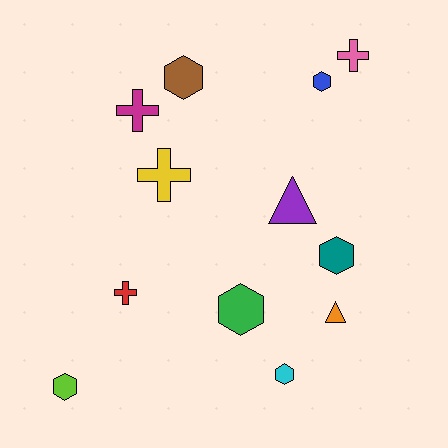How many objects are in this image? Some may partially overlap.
There are 12 objects.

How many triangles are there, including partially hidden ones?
There are 2 triangles.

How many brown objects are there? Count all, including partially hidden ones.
There is 1 brown object.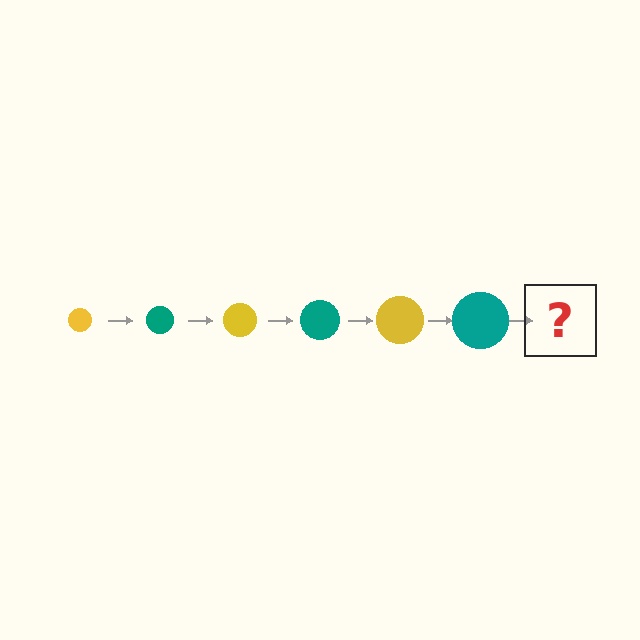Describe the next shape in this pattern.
It should be a yellow circle, larger than the previous one.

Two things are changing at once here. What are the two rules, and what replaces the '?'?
The two rules are that the circle grows larger each step and the color cycles through yellow and teal. The '?' should be a yellow circle, larger than the previous one.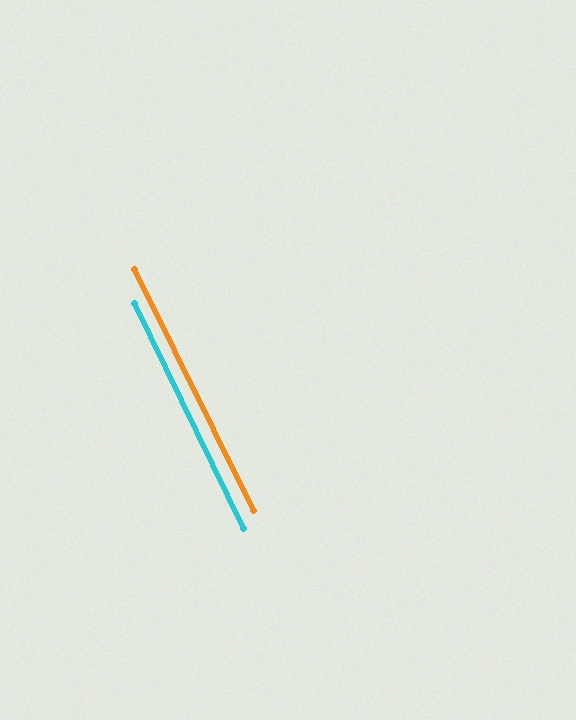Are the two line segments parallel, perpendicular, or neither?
Parallel — their directions differ by only 0.6°.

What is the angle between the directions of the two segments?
Approximately 1 degree.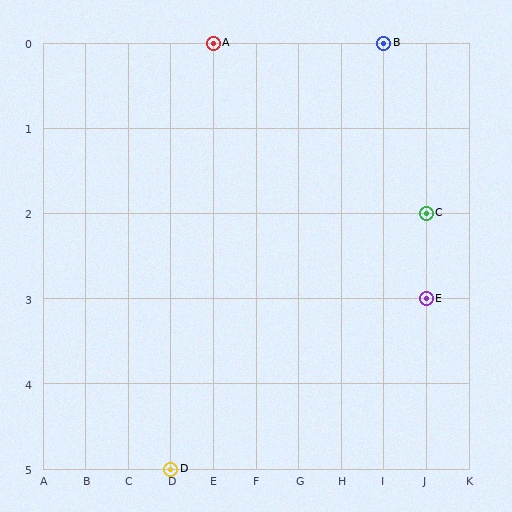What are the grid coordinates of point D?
Point D is at grid coordinates (D, 5).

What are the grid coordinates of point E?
Point E is at grid coordinates (J, 3).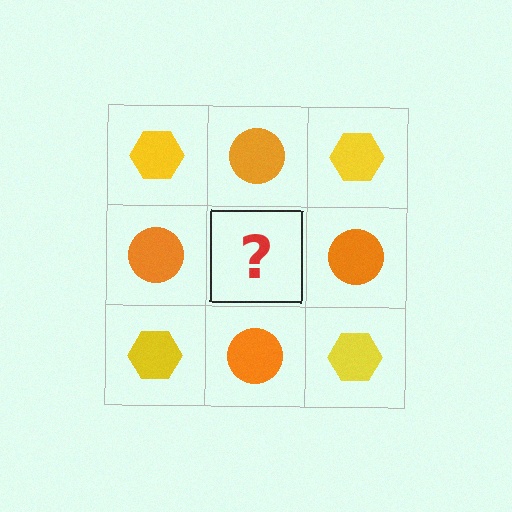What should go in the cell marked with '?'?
The missing cell should contain a yellow hexagon.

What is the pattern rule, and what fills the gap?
The rule is that it alternates yellow hexagon and orange circle in a checkerboard pattern. The gap should be filled with a yellow hexagon.